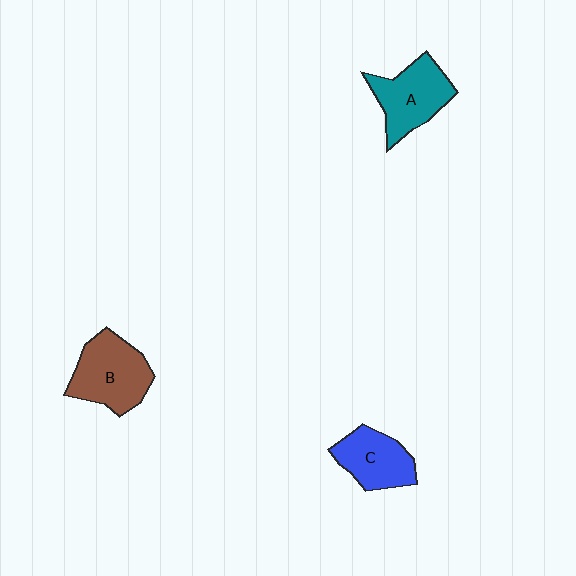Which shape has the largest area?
Shape B (brown).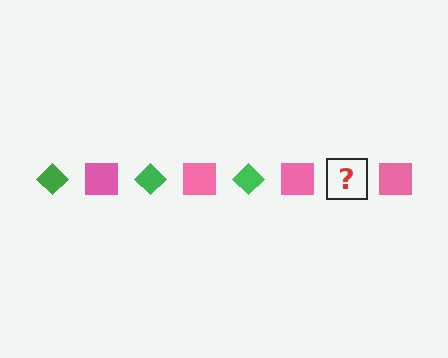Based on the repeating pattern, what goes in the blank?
The blank should be a green diamond.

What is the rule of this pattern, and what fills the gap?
The rule is that the pattern alternates between green diamond and pink square. The gap should be filled with a green diamond.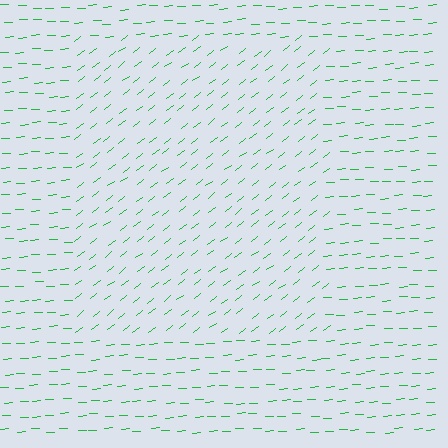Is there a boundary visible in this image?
Yes, there is a texture boundary formed by a change in line orientation.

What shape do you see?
I see a rectangle.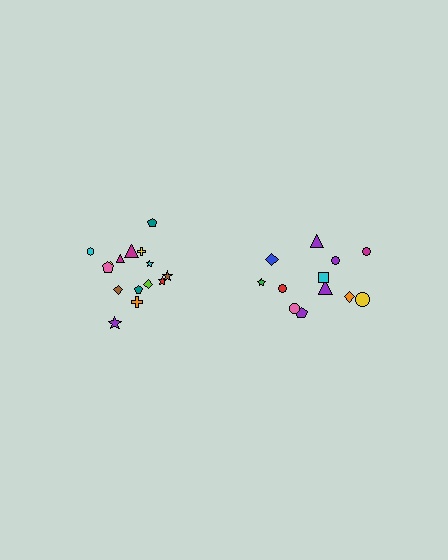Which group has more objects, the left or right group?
The left group.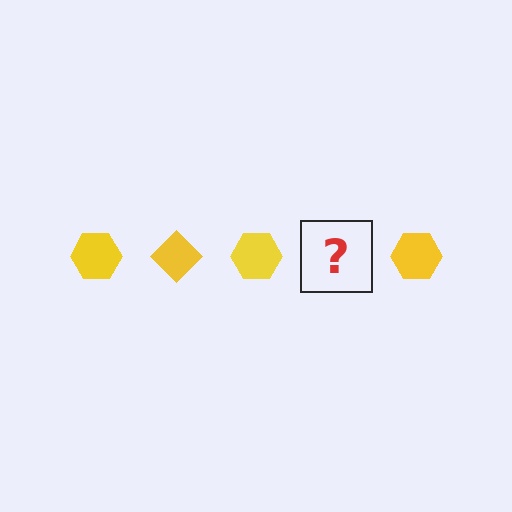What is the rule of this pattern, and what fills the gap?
The rule is that the pattern cycles through hexagon, diamond shapes in yellow. The gap should be filled with a yellow diamond.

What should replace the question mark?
The question mark should be replaced with a yellow diamond.